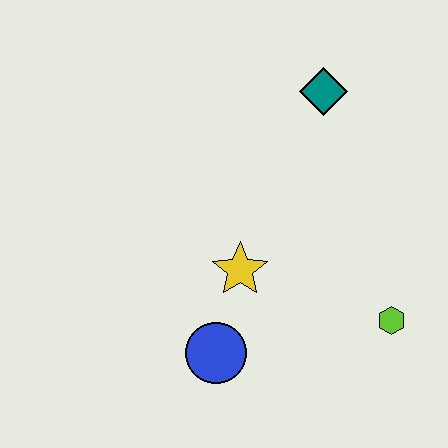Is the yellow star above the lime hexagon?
Yes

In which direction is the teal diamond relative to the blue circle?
The teal diamond is above the blue circle.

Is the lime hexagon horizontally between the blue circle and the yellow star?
No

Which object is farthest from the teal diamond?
The blue circle is farthest from the teal diamond.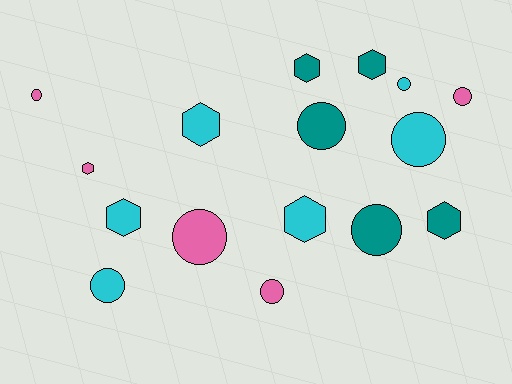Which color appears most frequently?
Cyan, with 6 objects.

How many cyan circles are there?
There are 3 cyan circles.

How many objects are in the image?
There are 16 objects.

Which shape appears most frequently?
Circle, with 9 objects.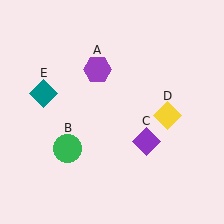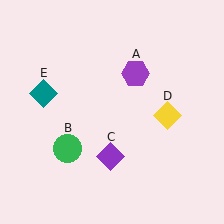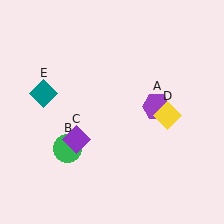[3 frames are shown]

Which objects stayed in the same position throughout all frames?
Green circle (object B) and yellow diamond (object D) and teal diamond (object E) remained stationary.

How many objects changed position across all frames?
2 objects changed position: purple hexagon (object A), purple diamond (object C).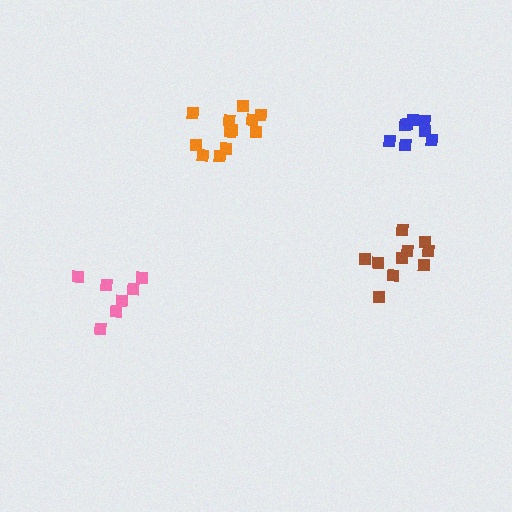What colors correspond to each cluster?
The clusters are colored: brown, pink, blue, orange.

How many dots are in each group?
Group 1: 10 dots, Group 2: 7 dots, Group 3: 8 dots, Group 4: 12 dots (37 total).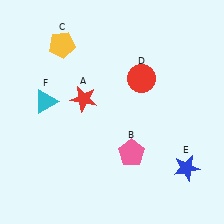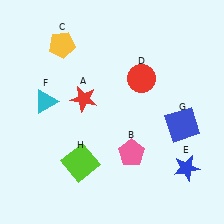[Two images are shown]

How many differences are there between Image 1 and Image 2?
There are 2 differences between the two images.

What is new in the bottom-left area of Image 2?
A lime square (H) was added in the bottom-left area of Image 2.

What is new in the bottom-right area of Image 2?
A blue square (G) was added in the bottom-right area of Image 2.